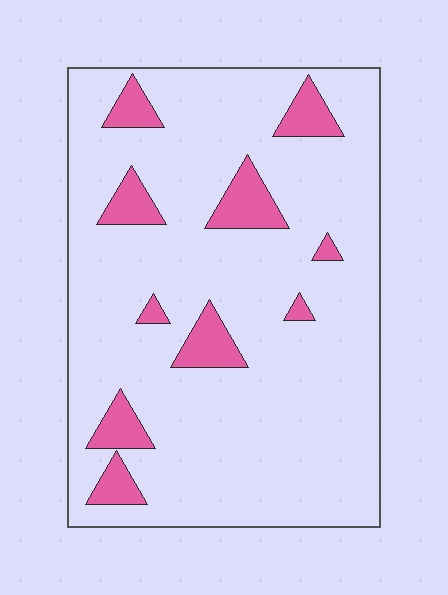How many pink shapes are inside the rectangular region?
10.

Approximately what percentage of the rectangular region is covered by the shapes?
Approximately 10%.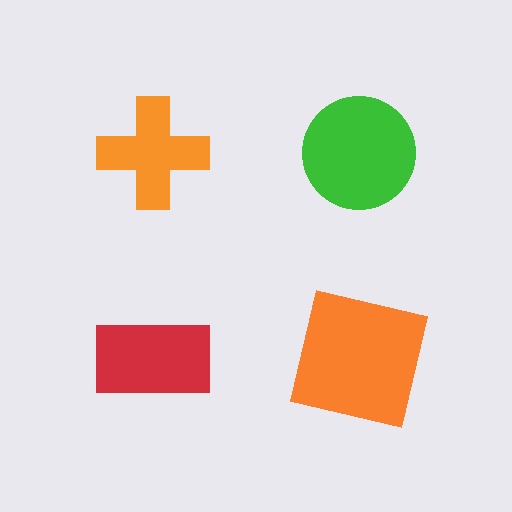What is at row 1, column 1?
An orange cross.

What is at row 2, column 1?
A red rectangle.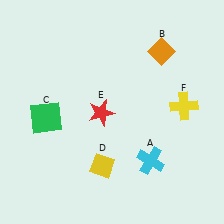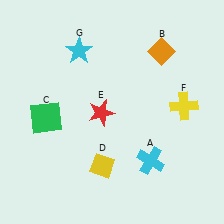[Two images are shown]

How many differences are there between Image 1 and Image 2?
There is 1 difference between the two images.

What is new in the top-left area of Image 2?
A cyan star (G) was added in the top-left area of Image 2.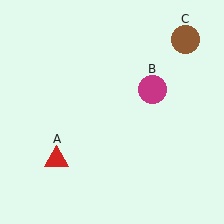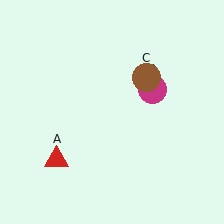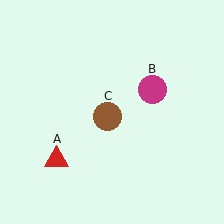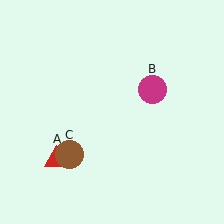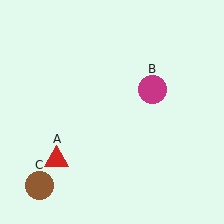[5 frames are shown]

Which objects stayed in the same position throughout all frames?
Red triangle (object A) and magenta circle (object B) remained stationary.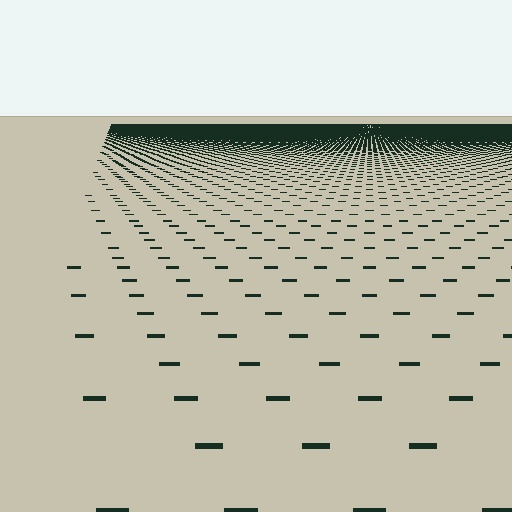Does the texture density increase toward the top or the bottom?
Density increases toward the top.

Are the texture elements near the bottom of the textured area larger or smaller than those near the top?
Larger. Near the bottom, elements are closer to the viewer and appear at a bigger on-screen size.